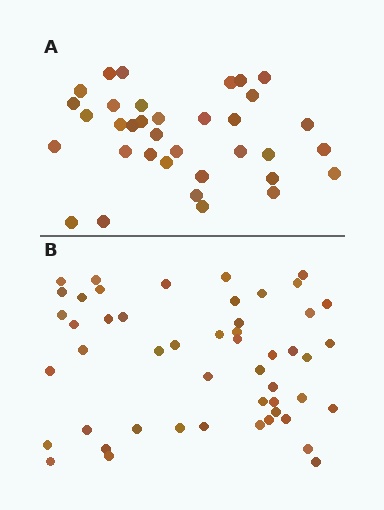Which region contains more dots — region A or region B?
Region B (the bottom region) has more dots.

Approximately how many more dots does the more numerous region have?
Region B has approximately 15 more dots than region A.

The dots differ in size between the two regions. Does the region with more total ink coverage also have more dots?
No. Region A has more total ink coverage because its dots are larger, but region B actually contains more individual dots. Total area can be misleading — the number of items is what matters here.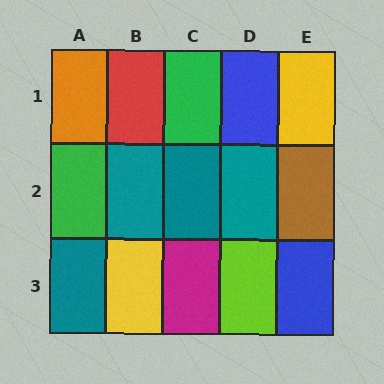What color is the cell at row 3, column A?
Teal.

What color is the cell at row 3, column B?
Yellow.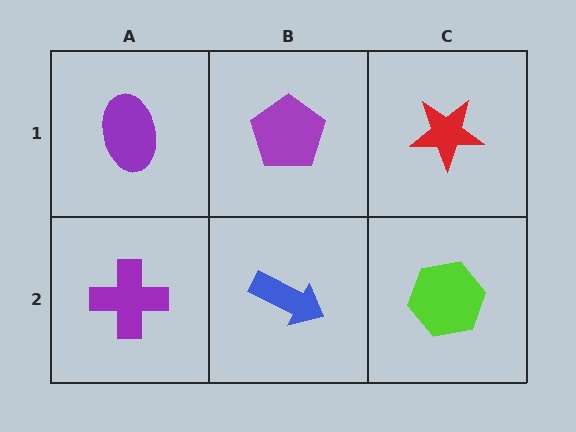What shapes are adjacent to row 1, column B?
A blue arrow (row 2, column B), a purple ellipse (row 1, column A), a red star (row 1, column C).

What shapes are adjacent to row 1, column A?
A purple cross (row 2, column A), a purple pentagon (row 1, column B).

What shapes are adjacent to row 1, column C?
A lime hexagon (row 2, column C), a purple pentagon (row 1, column B).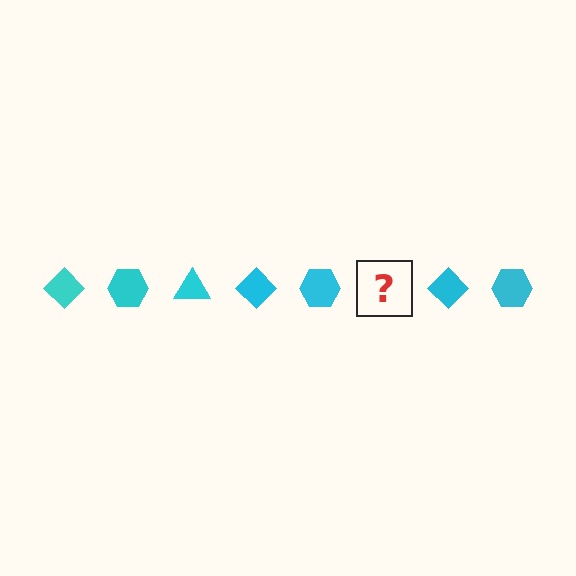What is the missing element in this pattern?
The missing element is a cyan triangle.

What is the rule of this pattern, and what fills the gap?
The rule is that the pattern cycles through diamond, hexagon, triangle shapes in cyan. The gap should be filled with a cyan triangle.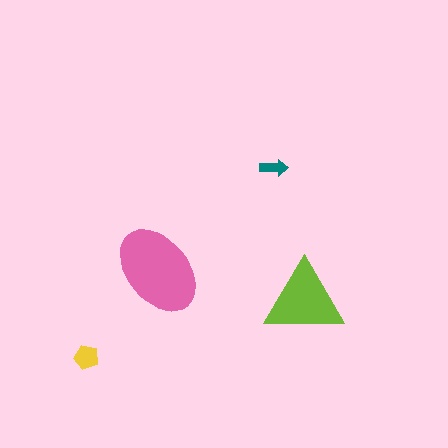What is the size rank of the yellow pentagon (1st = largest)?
3rd.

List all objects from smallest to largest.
The teal arrow, the yellow pentagon, the lime triangle, the pink ellipse.